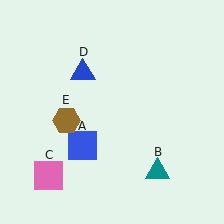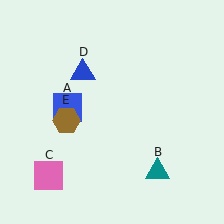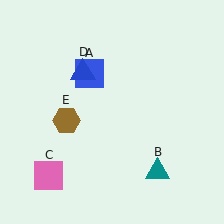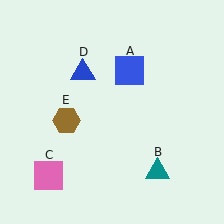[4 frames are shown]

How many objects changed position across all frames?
1 object changed position: blue square (object A).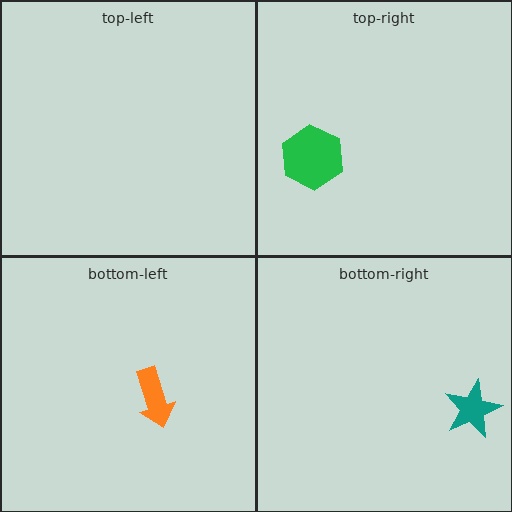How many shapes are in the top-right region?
1.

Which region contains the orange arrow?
The bottom-left region.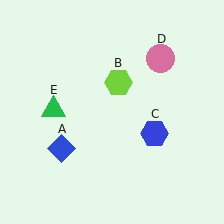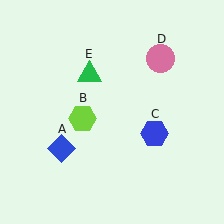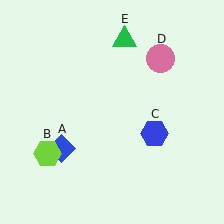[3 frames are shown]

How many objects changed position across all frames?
2 objects changed position: lime hexagon (object B), green triangle (object E).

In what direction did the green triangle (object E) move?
The green triangle (object E) moved up and to the right.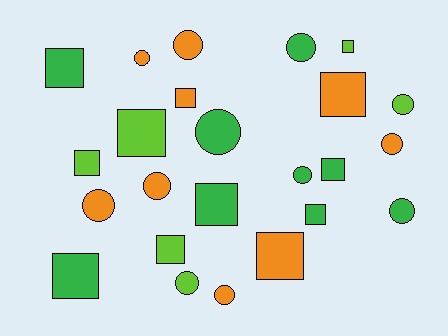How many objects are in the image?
There are 24 objects.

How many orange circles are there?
There are 6 orange circles.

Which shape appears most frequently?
Square, with 12 objects.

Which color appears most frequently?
Orange, with 9 objects.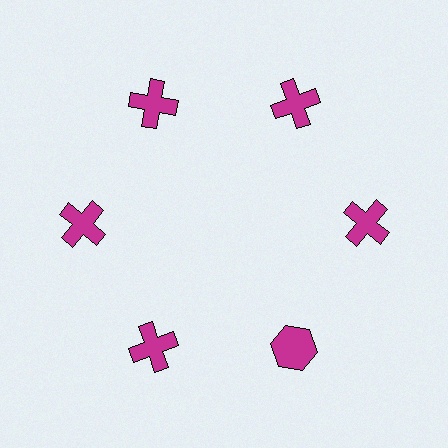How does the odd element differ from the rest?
It has a different shape: hexagon instead of cross.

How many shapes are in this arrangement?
There are 6 shapes arranged in a ring pattern.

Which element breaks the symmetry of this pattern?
The magenta hexagon at roughly the 5 o'clock position breaks the symmetry. All other shapes are magenta crosses.